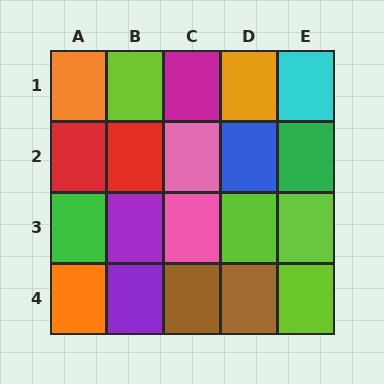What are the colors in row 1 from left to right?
Orange, lime, magenta, orange, cyan.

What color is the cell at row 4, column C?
Brown.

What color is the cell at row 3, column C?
Pink.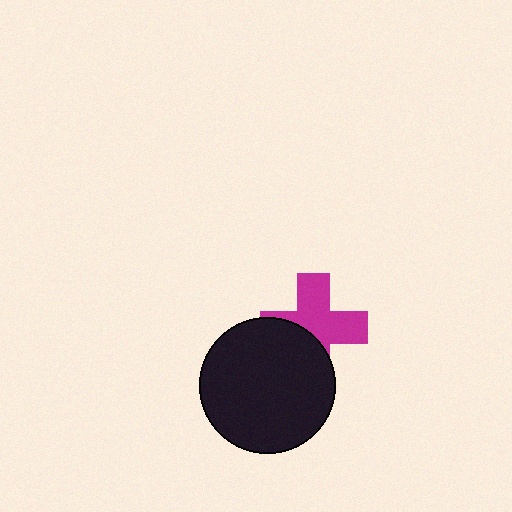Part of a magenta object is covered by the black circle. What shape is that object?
It is a cross.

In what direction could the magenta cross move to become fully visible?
The magenta cross could move toward the upper-right. That would shift it out from behind the black circle entirely.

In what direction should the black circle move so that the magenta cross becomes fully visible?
The black circle should move toward the lower-left. That is the shortest direction to clear the overlap and leave the magenta cross fully visible.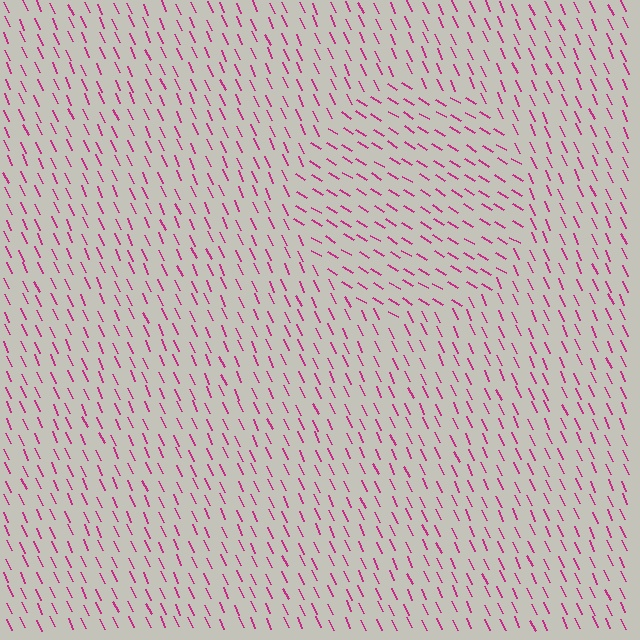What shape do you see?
I see a circle.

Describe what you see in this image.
The image is filled with small magenta line segments. A circle region in the image has lines oriented differently from the surrounding lines, creating a visible texture boundary.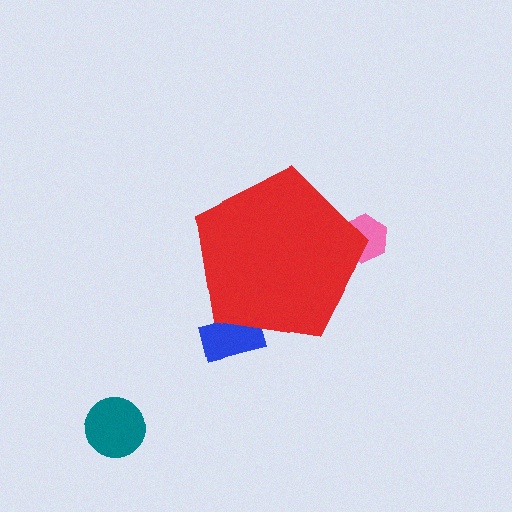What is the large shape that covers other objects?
A red pentagon.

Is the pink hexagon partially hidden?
Yes, the pink hexagon is partially hidden behind the red pentagon.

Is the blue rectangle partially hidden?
Yes, the blue rectangle is partially hidden behind the red pentagon.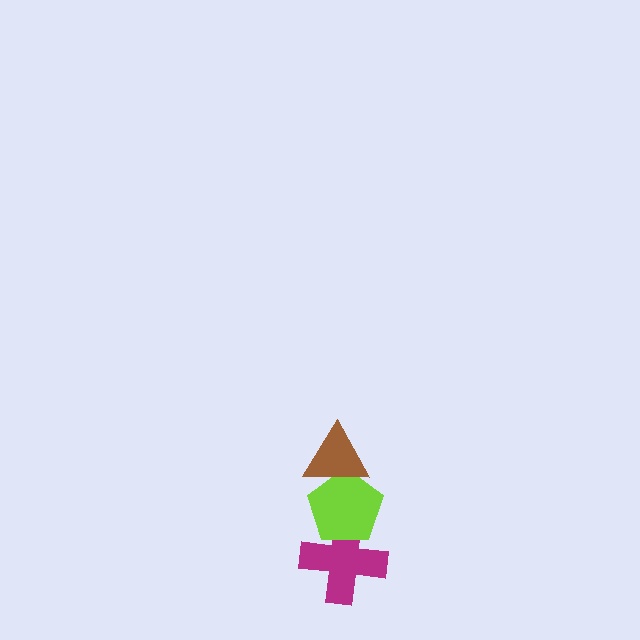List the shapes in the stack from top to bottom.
From top to bottom: the brown triangle, the lime pentagon, the magenta cross.